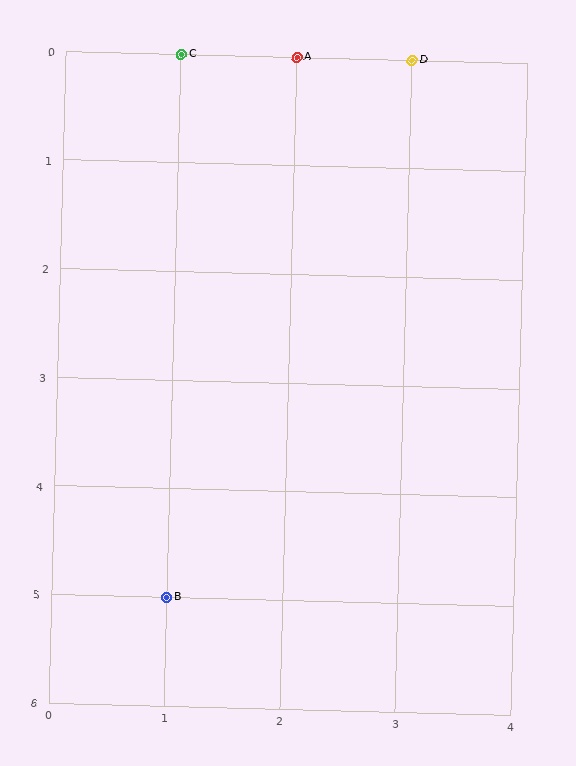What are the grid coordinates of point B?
Point B is at grid coordinates (1, 5).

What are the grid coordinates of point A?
Point A is at grid coordinates (2, 0).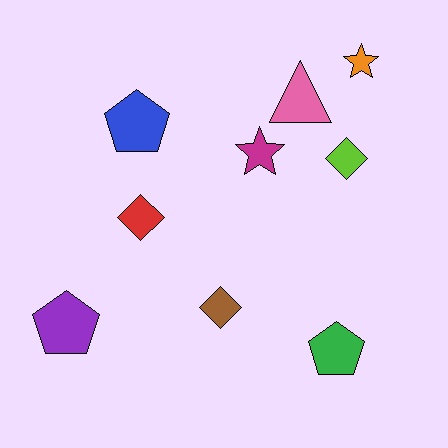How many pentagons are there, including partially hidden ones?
There are 3 pentagons.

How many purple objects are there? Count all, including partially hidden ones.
There is 1 purple object.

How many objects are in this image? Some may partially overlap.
There are 9 objects.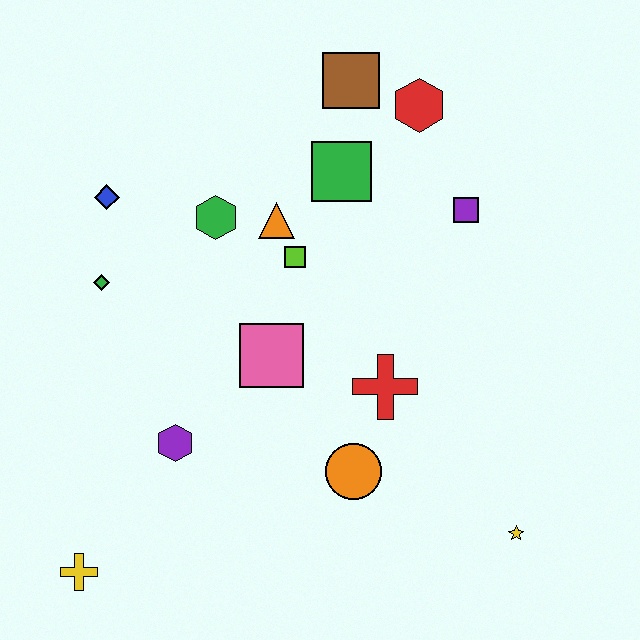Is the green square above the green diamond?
Yes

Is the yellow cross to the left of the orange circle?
Yes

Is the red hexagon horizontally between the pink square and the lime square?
No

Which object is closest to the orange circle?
The red cross is closest to the orange circle.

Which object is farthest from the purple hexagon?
The red hexagon is farthest from the purple hexagon.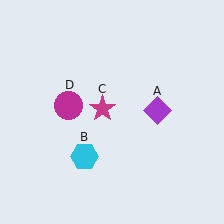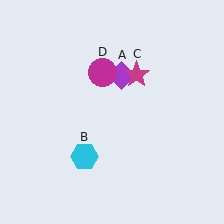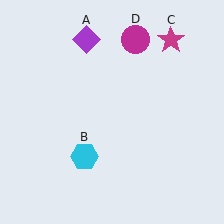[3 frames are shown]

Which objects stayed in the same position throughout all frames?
Cyan hexagon (object B) remained stationary.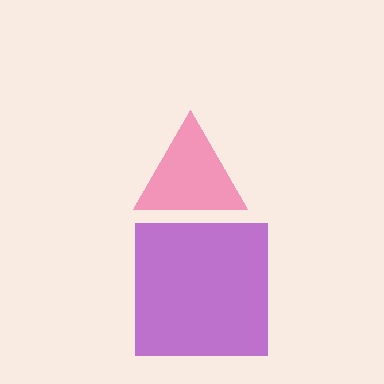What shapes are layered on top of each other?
The layered shapes are: a purple square, a pink triangle.